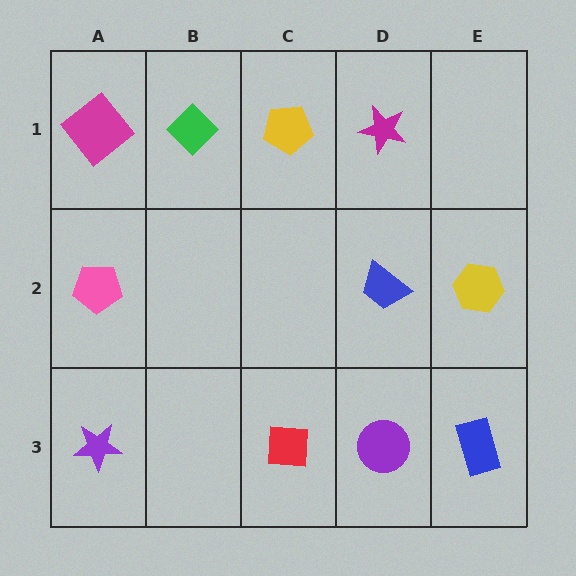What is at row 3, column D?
A purple circle.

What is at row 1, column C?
A yellow pentagon.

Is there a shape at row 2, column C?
No, that cell is empty.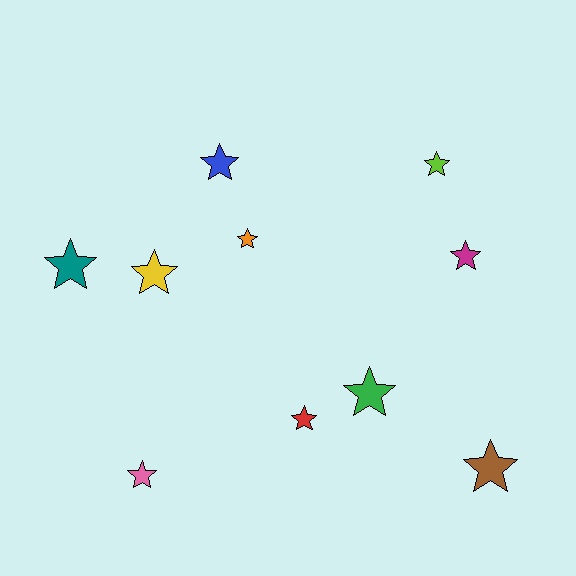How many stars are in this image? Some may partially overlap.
There are 10 stars.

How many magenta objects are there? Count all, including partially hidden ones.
There is 1 magenta object.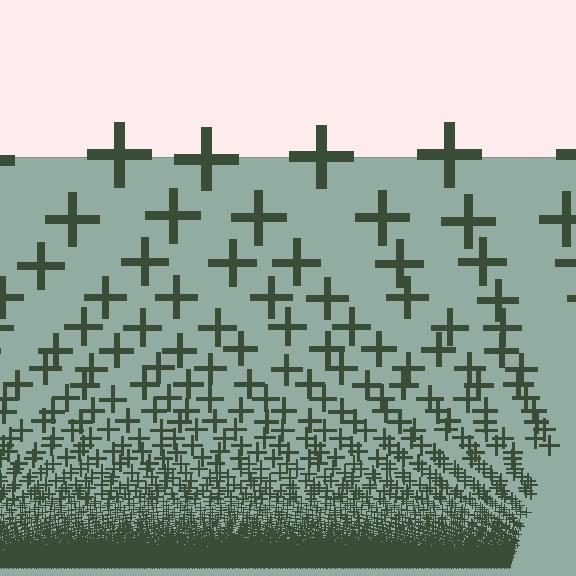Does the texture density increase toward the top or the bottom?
Density increases toward the bottom.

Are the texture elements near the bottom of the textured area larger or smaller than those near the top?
Smaller. The gradient is inverted — elements near the bottom are smaller and denser.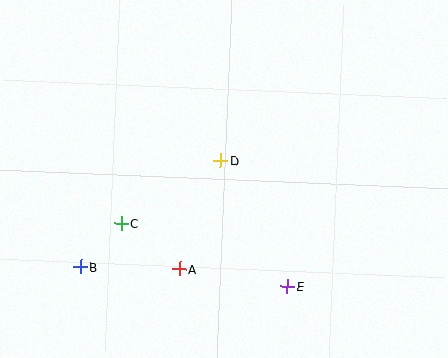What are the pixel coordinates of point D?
Point D is at (221, 160).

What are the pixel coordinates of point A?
Point A is at (179, 269).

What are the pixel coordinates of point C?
Point C is at (121, 223).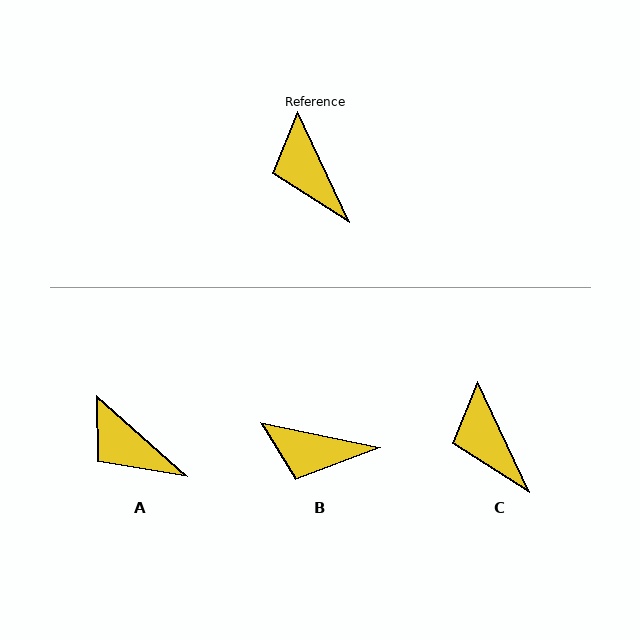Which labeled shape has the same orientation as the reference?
C.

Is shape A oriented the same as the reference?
No, it is off by about 23 degrees.